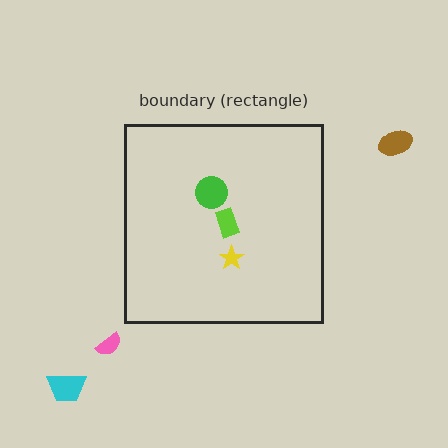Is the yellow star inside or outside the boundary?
Inside.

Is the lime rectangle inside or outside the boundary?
Inside.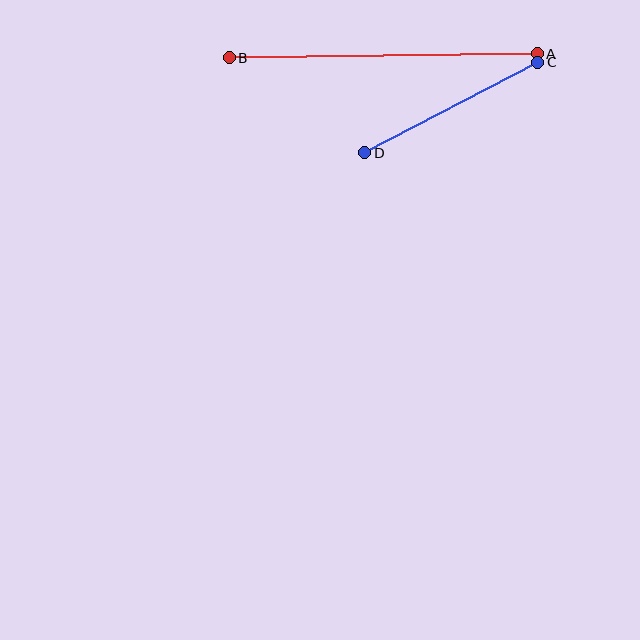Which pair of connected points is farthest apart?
Points A and B are farthest apart.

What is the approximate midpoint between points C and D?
The midpoint is at approximately (451, 107) pixels.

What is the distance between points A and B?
The distance is approximately 308 pixels.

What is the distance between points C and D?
The distance is approximately 195 pixels.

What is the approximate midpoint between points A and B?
The midpoint is at approximately (383, 56) pixels.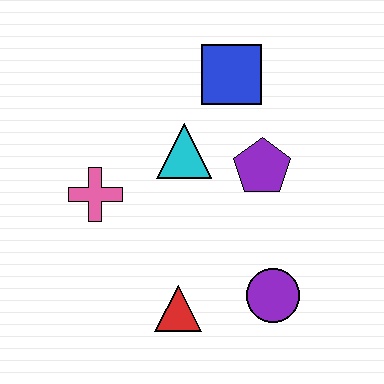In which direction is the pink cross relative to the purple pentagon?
The pink cross is to the left of the purple pentagon.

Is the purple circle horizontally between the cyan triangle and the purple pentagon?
No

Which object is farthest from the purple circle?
The blue square is farthest from the purple circle.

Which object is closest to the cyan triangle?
The purple pentagon is closest to the cyan triangle.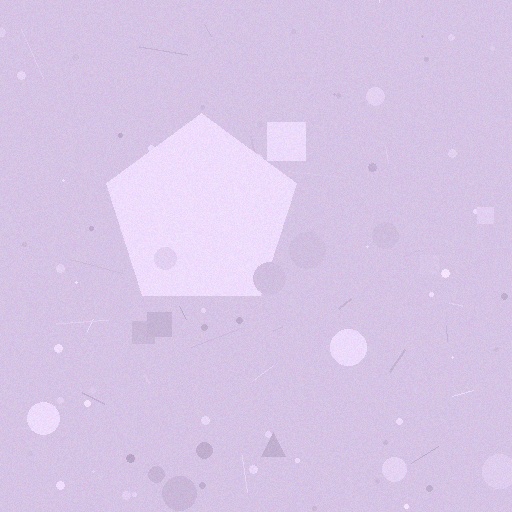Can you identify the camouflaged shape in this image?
The camouflaged shape is a pentagon.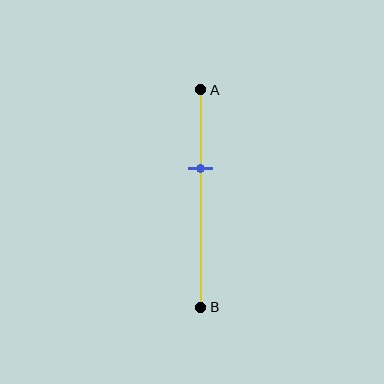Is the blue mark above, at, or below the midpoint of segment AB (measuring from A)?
The blue mark is above the midpoint of segment AB.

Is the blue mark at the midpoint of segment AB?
No, the mark is at about 35% from A, not at the 50% midpoint.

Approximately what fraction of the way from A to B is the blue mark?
The blue mark is approximately 35% of the way from A to B.